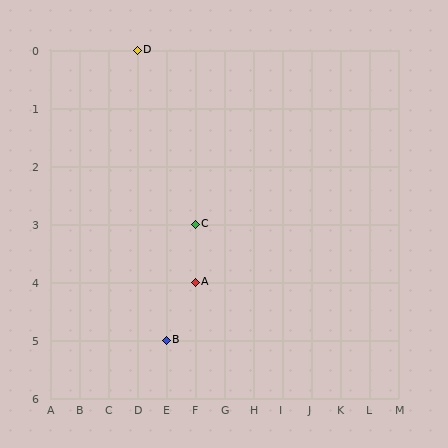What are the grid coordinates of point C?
Point C is at grid coordinates (F, 3).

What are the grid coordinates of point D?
Point D is at grid coordinates (D, 0).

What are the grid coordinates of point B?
Point B is at grid coordinates (E, 5).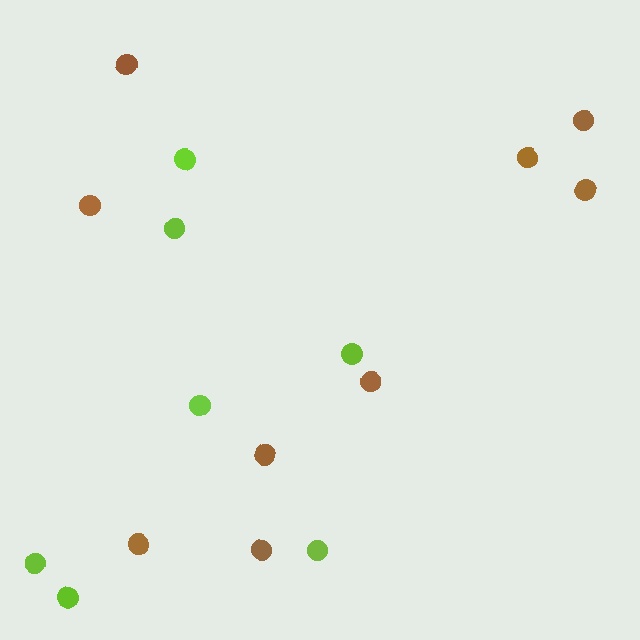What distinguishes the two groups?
There are 2 groups: one group of brown circles (9) and one group of lime circles (7).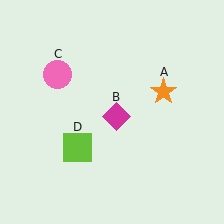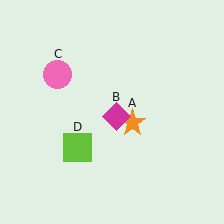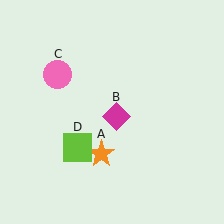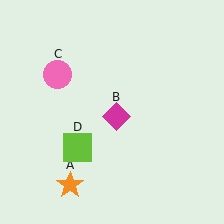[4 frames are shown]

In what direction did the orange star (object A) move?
The orange star (object A) moved down and to the left.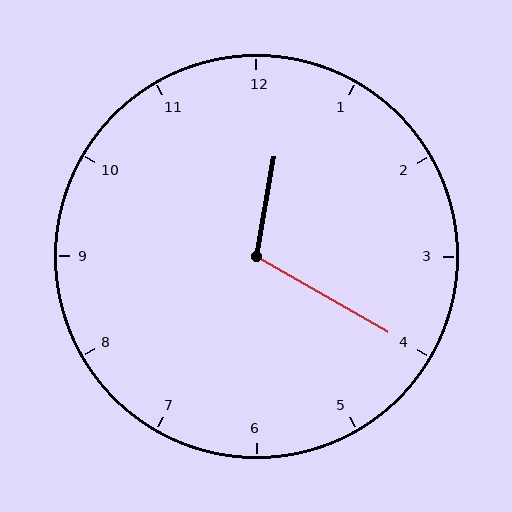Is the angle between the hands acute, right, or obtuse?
It is obtuse.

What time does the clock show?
12:20.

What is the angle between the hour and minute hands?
Approximately 110 degrees.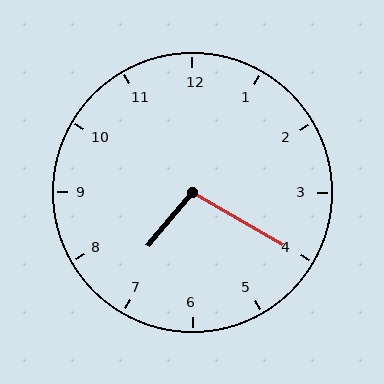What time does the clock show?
7:20.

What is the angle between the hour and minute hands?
Approximately 100 degrees.